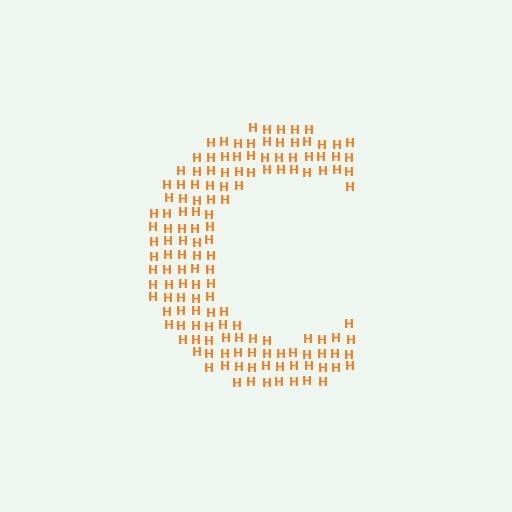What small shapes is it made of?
It is made of small letter H's.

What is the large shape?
The large shape is the letter C.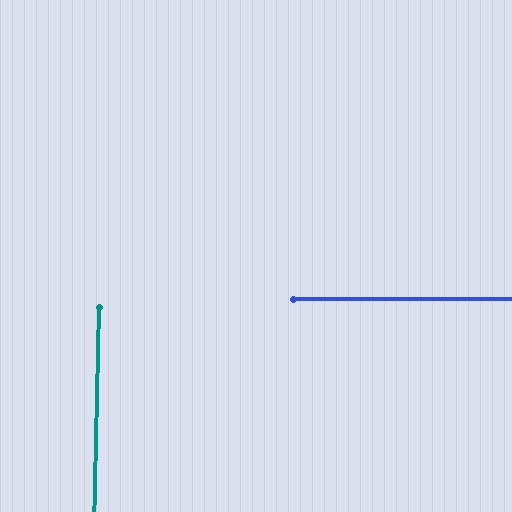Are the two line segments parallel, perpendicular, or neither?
Perpendicular — they meet at approximately 89°.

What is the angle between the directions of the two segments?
Approximately 89 degrees.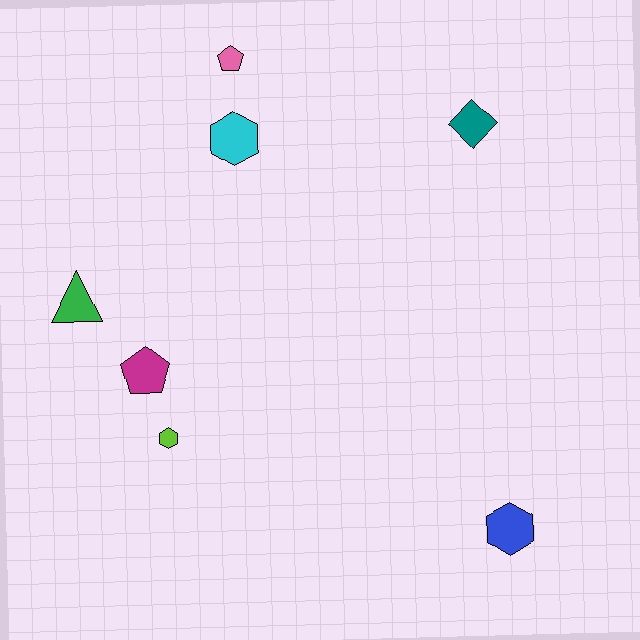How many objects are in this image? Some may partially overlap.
There are 7 objects.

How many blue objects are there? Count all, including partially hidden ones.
There is 1 blue object.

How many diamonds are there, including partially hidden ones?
There is 1 diamond.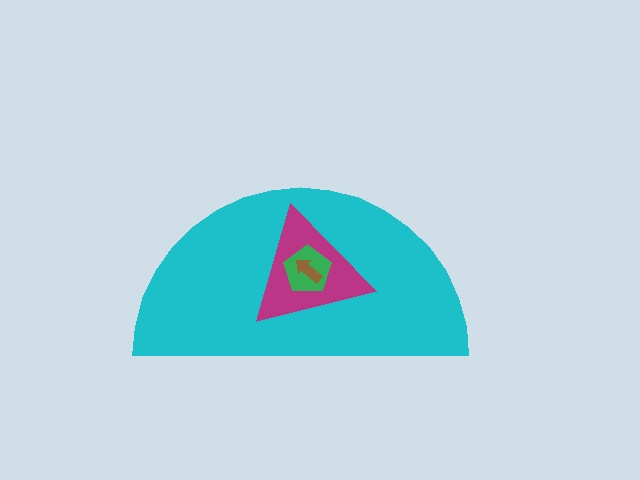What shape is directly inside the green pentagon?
The brown arrow.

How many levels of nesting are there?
4.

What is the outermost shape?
The cyan semicircle.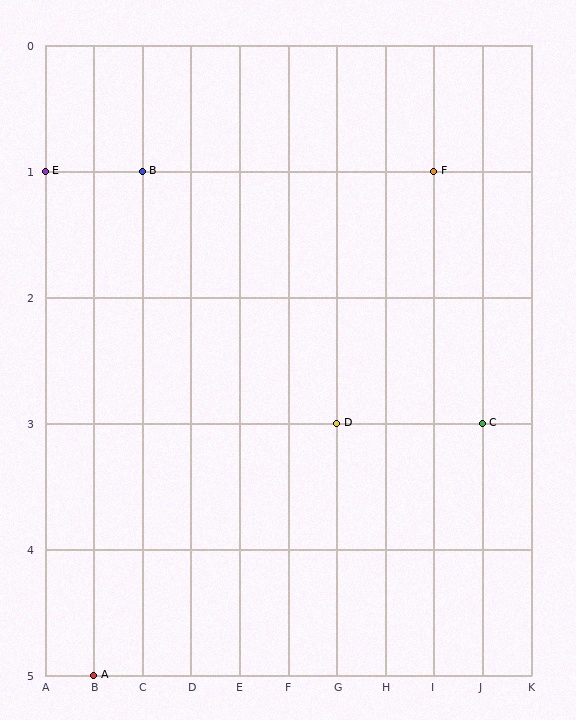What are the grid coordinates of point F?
Point F is at grid coordinates (I, 1).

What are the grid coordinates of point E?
Point E is at grid coordinates (A, 1).